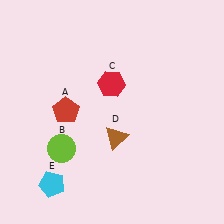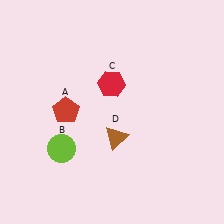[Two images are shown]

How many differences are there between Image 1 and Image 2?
There is 1 difference between the two images.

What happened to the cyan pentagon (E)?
The cyan pentagon (E) was removed in Image 2. It was in the bottom-left area of Image 1.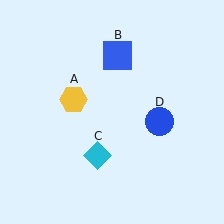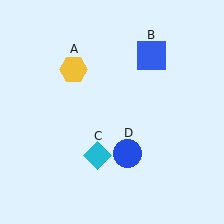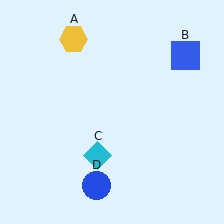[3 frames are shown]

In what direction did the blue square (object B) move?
The blue square (object B) moved right.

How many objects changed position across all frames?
3 objects changed position: yellow hexagon (object A), blue square (object B), blue circle (object D).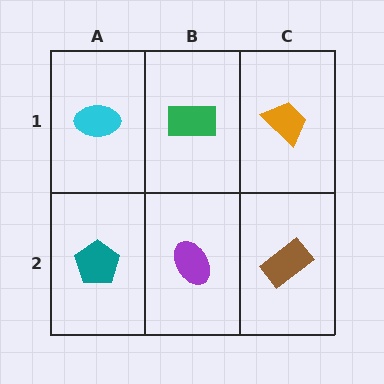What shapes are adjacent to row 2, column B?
A green rectangle (row 1, column B), a teal pentagon (row 2, column A), a brown rectangle (row 2, column C).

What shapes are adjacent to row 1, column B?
A purple ellipse (row 2, column B), a cyan ellipse (row 1, column A), an orange trapezoid (row 1, column C).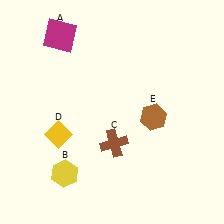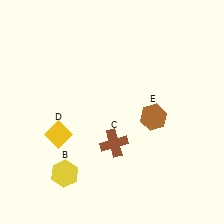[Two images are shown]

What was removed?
The magenta square (A) was removed in Image 2.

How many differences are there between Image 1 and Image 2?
There is 1 difference between the two images.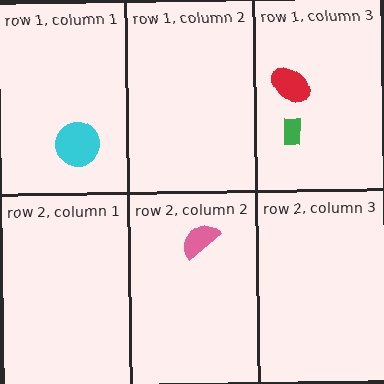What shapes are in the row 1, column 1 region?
The cyan circle.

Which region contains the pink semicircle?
The row 2, column 2 region.